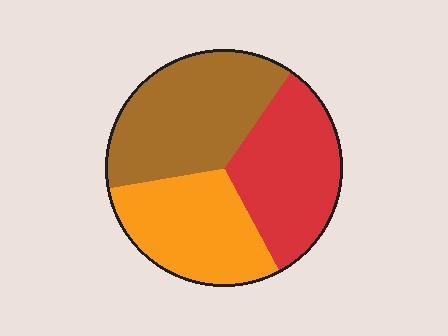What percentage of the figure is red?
Red covers roughly 30% of the figure.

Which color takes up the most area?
Brown, at roughly 40%.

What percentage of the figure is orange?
Orange covers roughly 30% of the figure.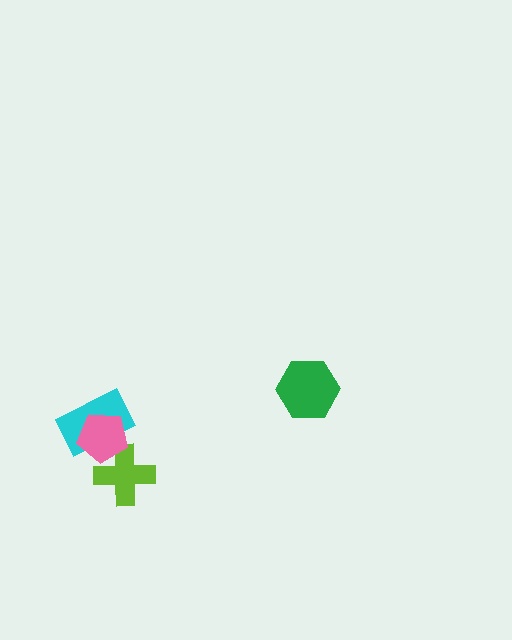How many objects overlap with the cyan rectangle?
1 object overlaps with the cyan rectangle.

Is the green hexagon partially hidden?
No, no other shape covers it.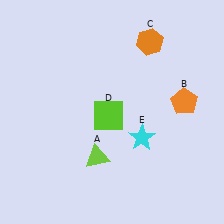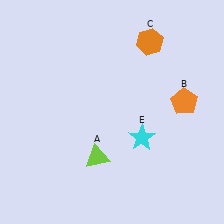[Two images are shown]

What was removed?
The lime square (D) was removed in Image 2.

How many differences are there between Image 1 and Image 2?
There is 1 difference between the two images.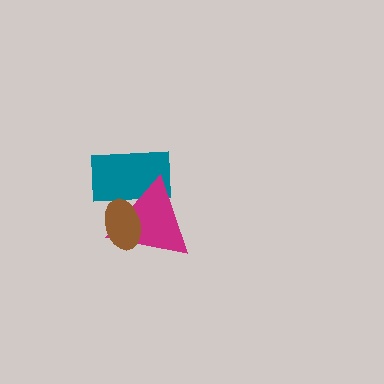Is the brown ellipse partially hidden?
No, no other shape covers it.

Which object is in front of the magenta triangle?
The brown ellipse is in front of the magenta triangle.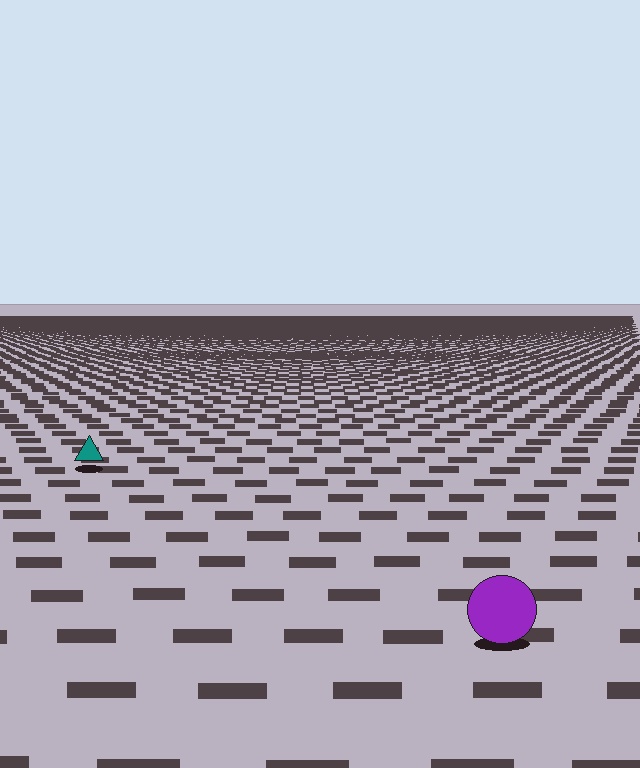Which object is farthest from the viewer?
The teal triangle is farthest from the viewer. It appears smaller and the ground texture around it is denser.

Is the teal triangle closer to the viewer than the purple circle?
No. The purple circle is closer — you can tell from the texture gradient: the ground texture is coarser near it.